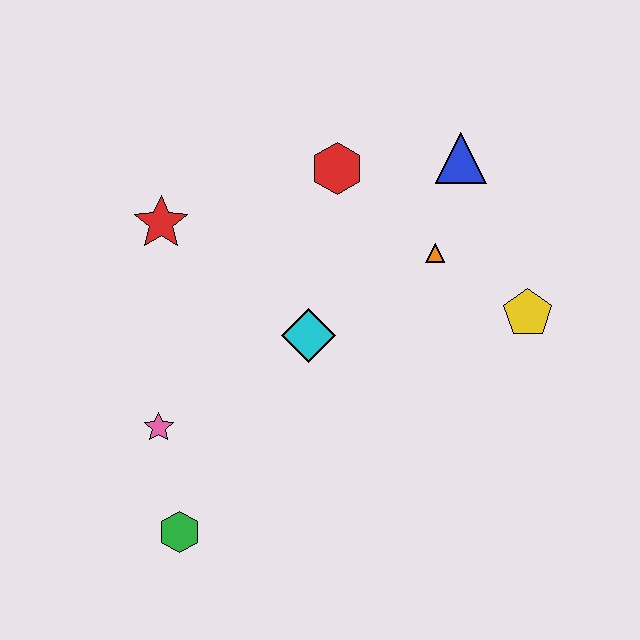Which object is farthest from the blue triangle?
The green hexagon is farthest from the blue triangle.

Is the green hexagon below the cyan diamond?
Yes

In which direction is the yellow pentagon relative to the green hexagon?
The yellow pentagon is to the right of the green hexagon.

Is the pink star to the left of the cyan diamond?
Yes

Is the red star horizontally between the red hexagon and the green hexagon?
No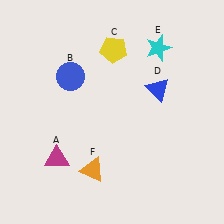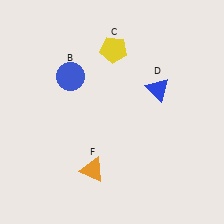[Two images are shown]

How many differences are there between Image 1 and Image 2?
There are 2 differences between the two images.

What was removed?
The magenta triangle (A), the cyan star (E) were removed in Image 2.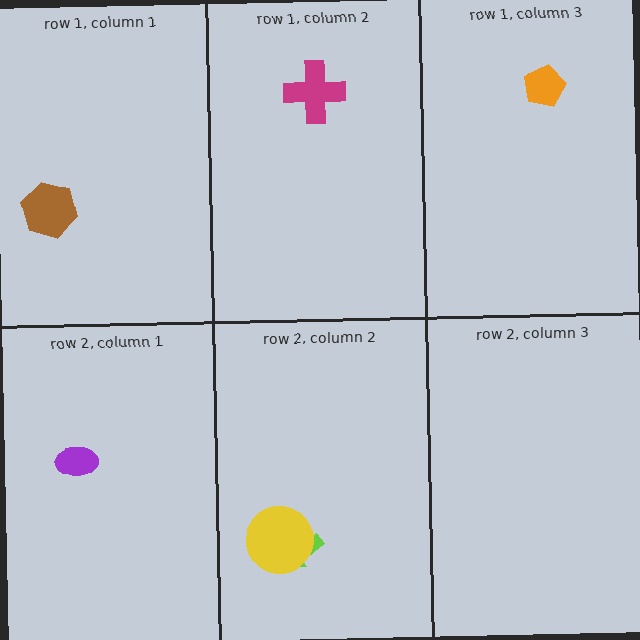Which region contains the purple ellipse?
The row 2, column 1 region.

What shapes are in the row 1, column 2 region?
The magenta cross.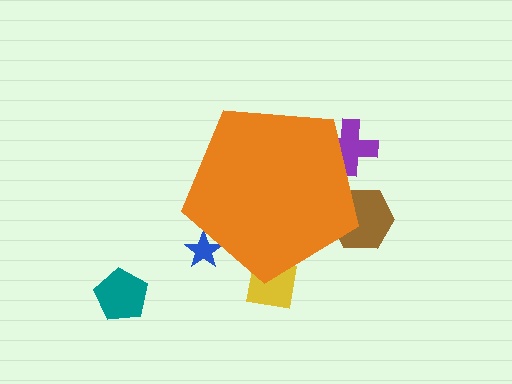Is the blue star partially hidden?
Yes, the blue star is partially hidden behind the orange pentagon.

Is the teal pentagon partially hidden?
No, the teal pentagon is fully visible.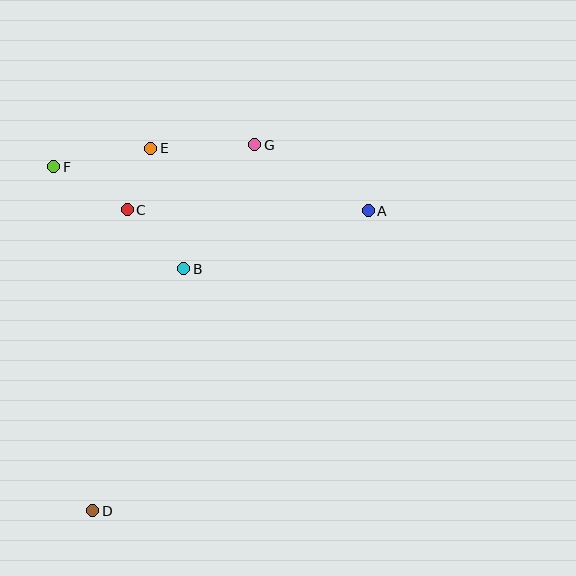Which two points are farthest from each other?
Points A and D are farthest from each other.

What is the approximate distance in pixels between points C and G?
The distance between C and G is approximately 143 pixels.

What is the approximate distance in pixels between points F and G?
The distance between F and G is approximately 202 pixels.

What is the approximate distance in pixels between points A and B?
The distance between A and B is approximately 194 pixels.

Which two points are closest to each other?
Points C and E are closest to each other.